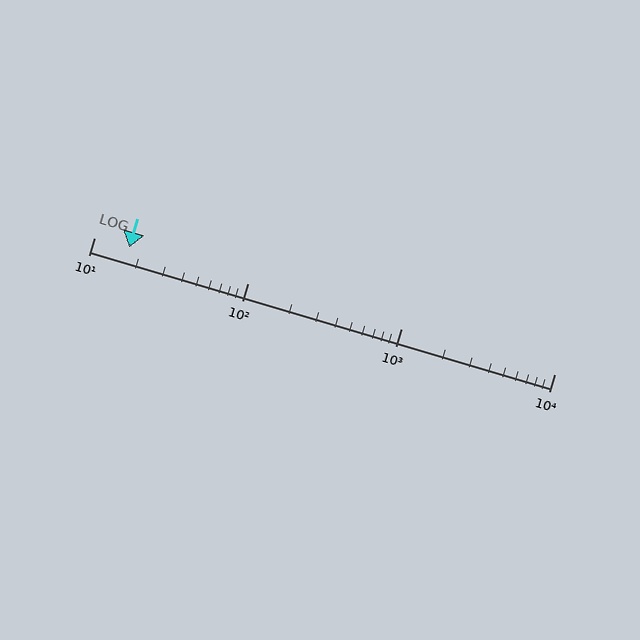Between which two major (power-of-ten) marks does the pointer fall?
The pointer is between 10 and 100.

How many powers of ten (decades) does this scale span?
The scale spans 3 decades, from 10 to 10000.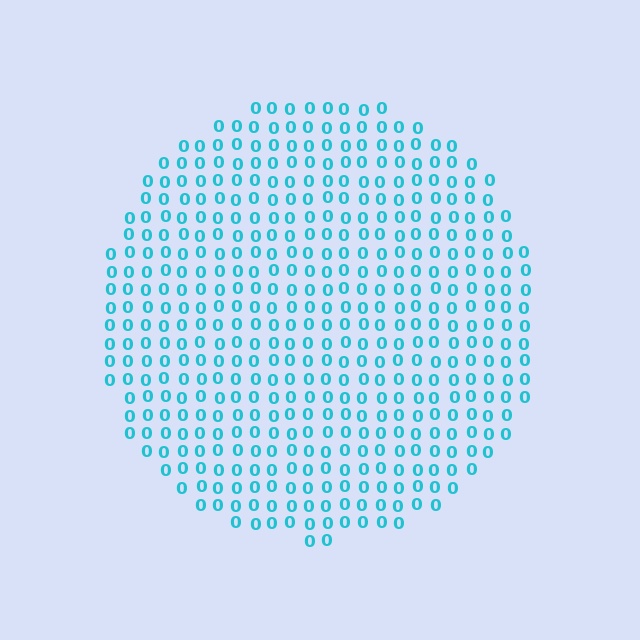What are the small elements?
The small elements are digit 0's.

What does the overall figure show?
The overall figure shows a circle.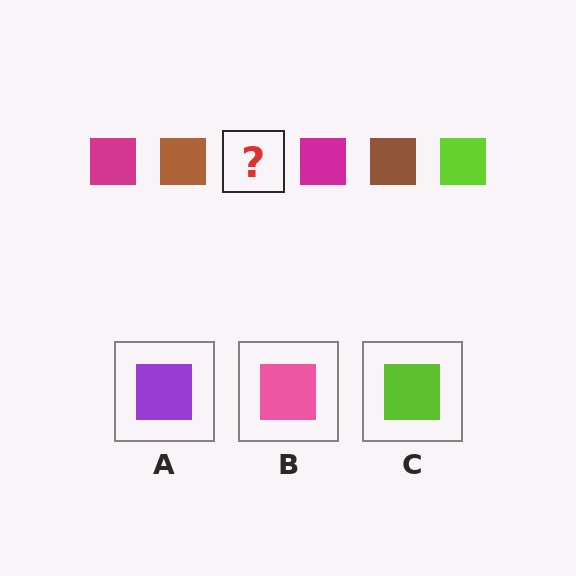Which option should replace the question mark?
Option C.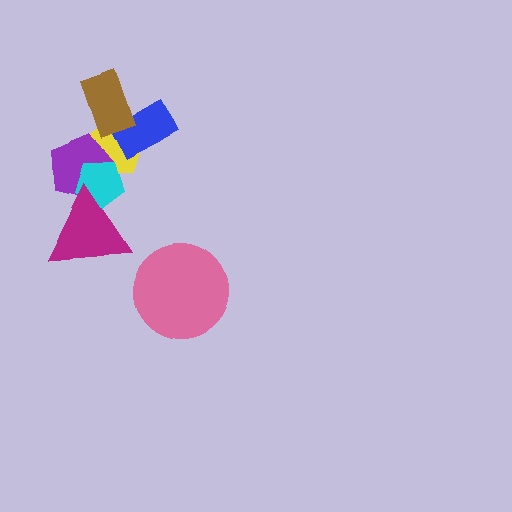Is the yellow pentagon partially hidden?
Yes, it is partially covered by another shape.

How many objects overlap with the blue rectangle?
2 objects overlap with the blue rectangle.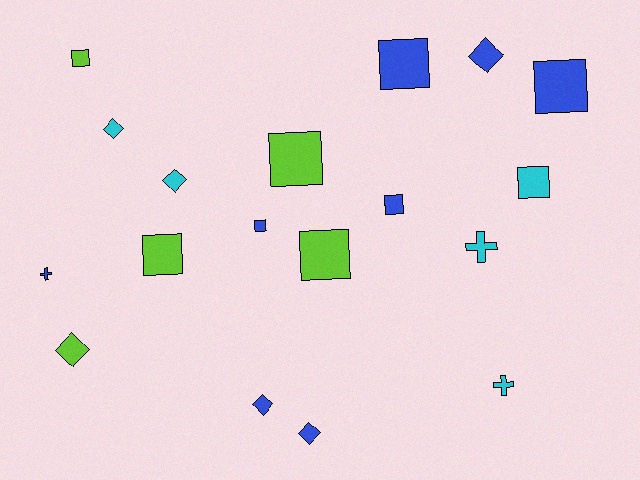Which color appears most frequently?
Blue, with 8 objects.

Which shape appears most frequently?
Square, with 9 objects.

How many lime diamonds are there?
There is 1 lime diamond.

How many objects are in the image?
There are 18 objects.